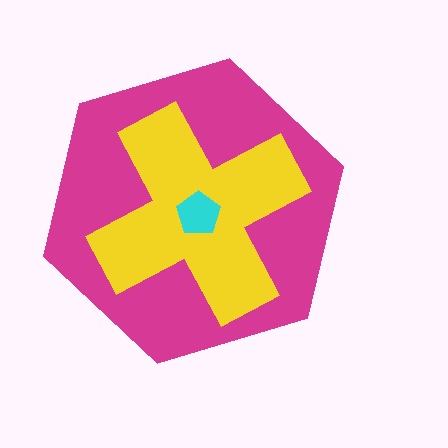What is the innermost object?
The cyan pentagon.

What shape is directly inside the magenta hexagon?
The yellow cross.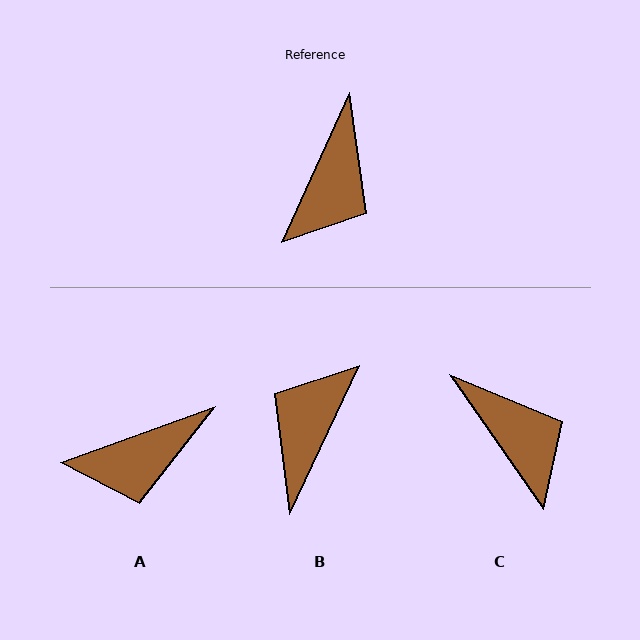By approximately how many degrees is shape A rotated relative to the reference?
Approximately 46 degrees clockwise.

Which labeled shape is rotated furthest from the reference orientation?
B, about 179 degrees away.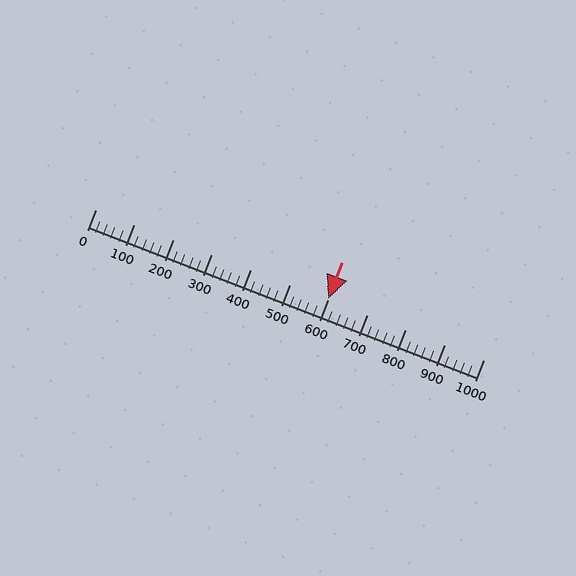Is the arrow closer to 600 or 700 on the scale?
The arrow is closer to 600.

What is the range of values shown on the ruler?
The ruler shows values from 0 to 1000.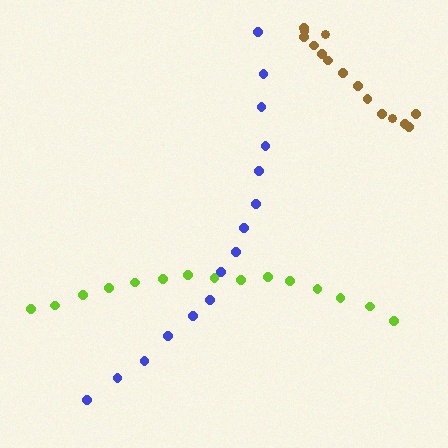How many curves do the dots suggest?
There are 3 distinct paths.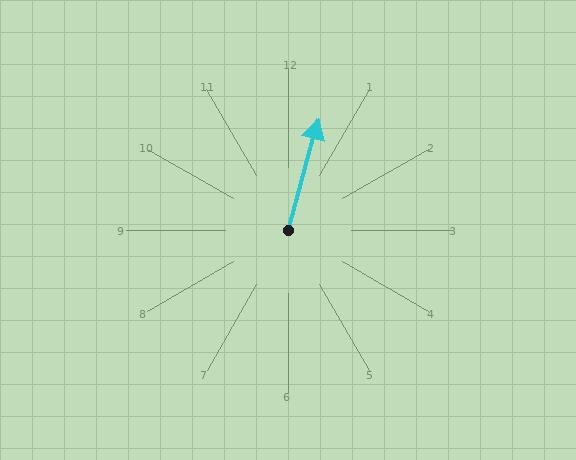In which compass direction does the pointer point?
North.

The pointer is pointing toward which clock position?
Roughly 1 o'clock.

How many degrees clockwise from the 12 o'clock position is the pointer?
Approximately 15 degrees.